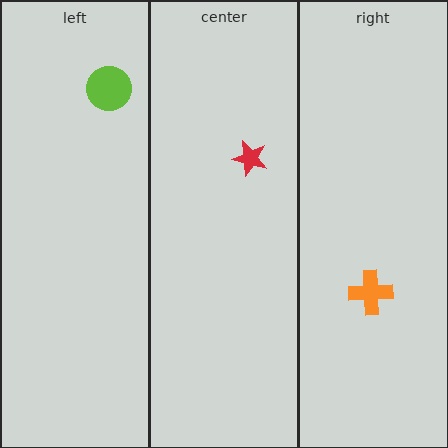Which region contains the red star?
The center region.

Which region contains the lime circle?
The left region.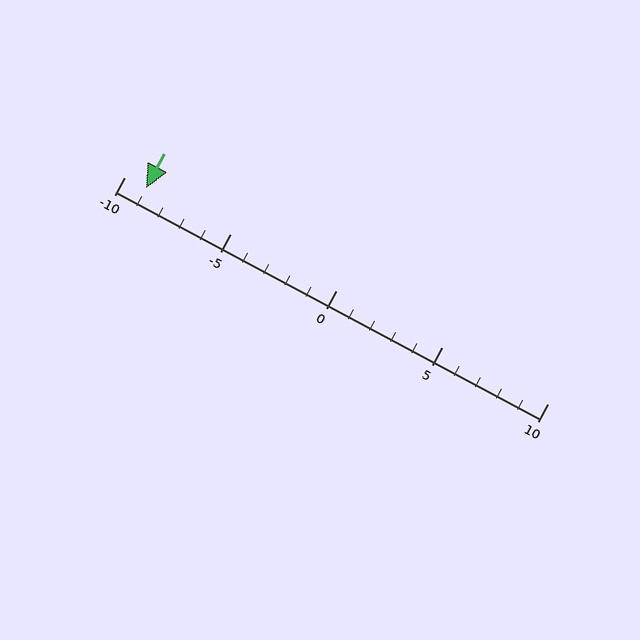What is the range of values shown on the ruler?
The ruler shows values from -10 to 10.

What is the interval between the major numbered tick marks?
The major tick marks are spaced 5 units apart.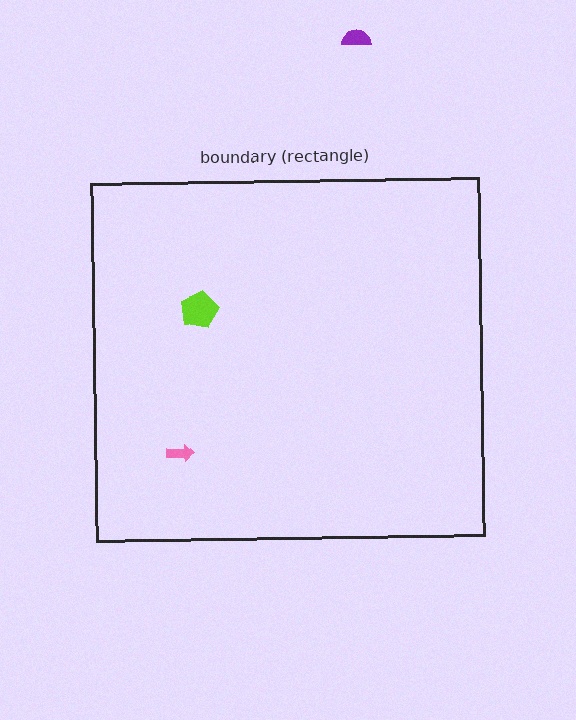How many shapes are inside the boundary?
2 inside, 1 outside.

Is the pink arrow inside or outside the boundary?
Inside.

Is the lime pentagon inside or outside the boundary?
Inside.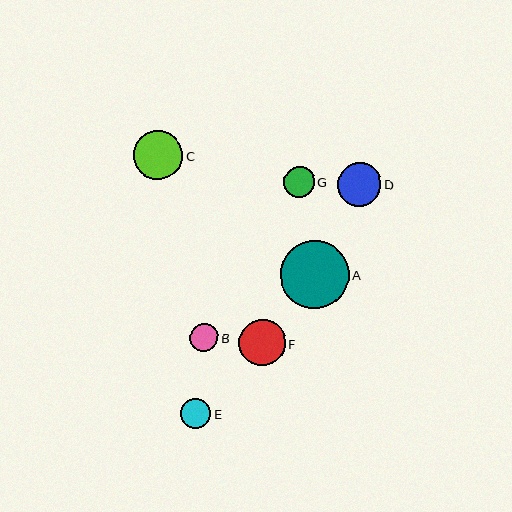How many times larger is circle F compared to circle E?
Circle F is approximately 1.5 times the size of circle E.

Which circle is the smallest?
Circle B is the smallest with a size of approximately 28 pixels.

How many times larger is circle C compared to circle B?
Circle C is approximately 1.8 times the size of circle B.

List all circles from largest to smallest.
From largest to smallest: A, C, F, D, G, E, B.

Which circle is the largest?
Circle A is the largest with a size of approximately 68 pixels.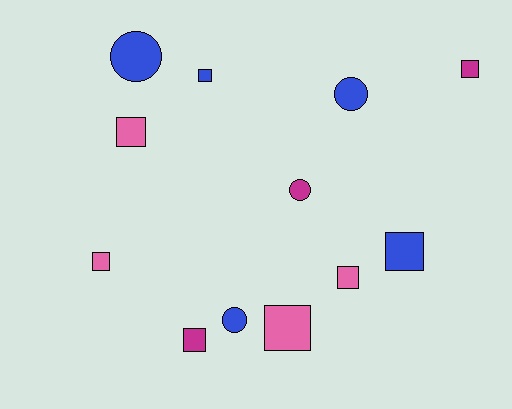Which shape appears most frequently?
Square, with 8 objects.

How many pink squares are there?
There are 4 pink squares.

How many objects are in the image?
There are 12 objects.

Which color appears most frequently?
Blue, with 5 objects.